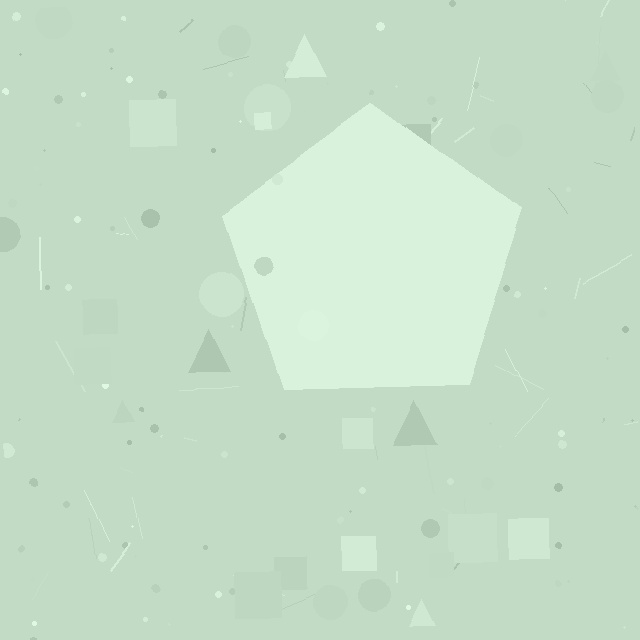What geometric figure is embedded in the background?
A pentagon is embedded in the background.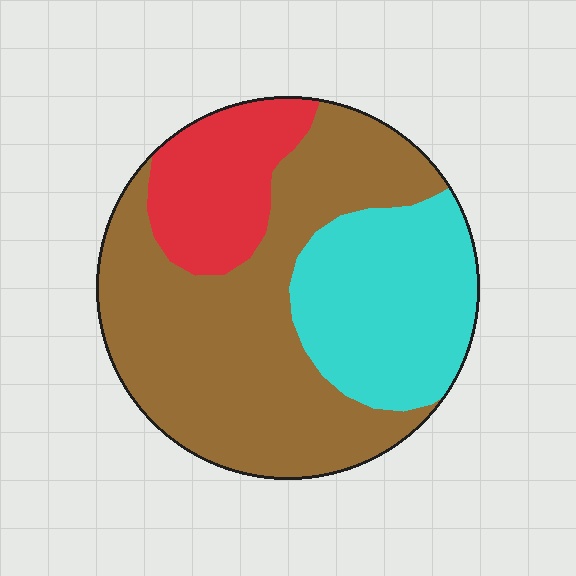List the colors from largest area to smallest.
From largest to smallest: brown, cyan, red.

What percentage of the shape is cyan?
Cyan covers about 30% of the shape.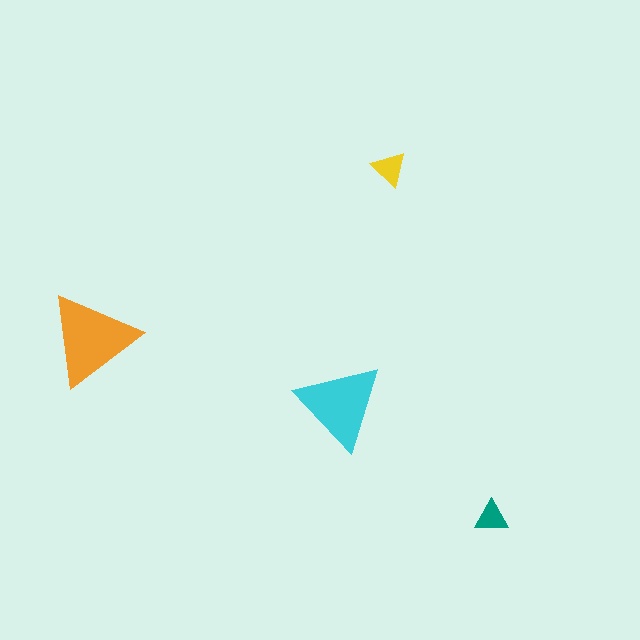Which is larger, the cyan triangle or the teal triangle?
The cyan one.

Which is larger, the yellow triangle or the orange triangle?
The orange one.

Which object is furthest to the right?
The teal triangle is rightmost.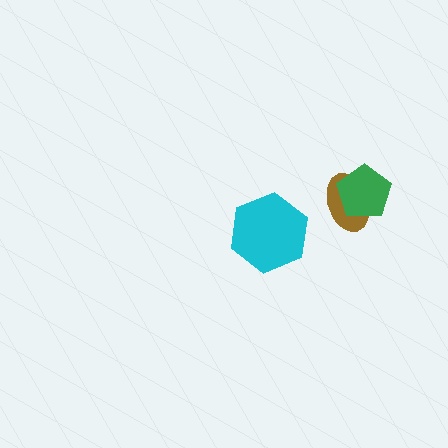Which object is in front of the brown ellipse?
The green pentagon is in front of the brown ellipse.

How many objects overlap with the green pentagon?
1 object overlaps with the green pentagon.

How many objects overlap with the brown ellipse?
1 object overlaps with the brown ellipse.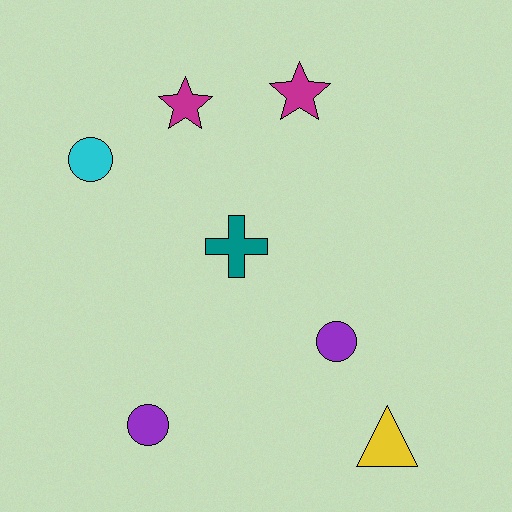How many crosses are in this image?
There is 1 cross.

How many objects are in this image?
There are 7 objects.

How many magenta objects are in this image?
There are 2 magenta objects.